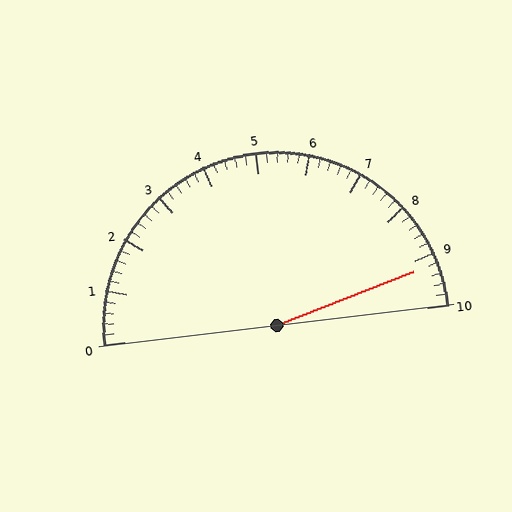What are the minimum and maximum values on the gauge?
The gauge ranges from 0 to 10.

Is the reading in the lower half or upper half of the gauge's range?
The reading is in the upper half of the range (0 to 10).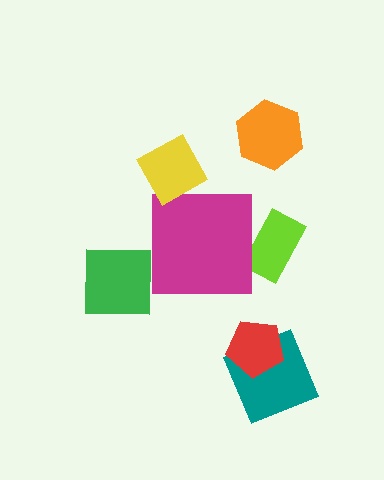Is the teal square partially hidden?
Yes, it is partially covered by another shape.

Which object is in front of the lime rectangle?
The magenta square is in front of the lime rectangle.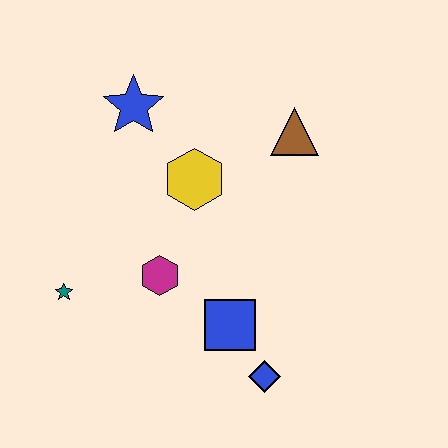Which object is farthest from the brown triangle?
The teal star is farthest from the brown triangle.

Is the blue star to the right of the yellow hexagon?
No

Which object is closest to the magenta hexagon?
The blue square is closest to the magenta hexagon.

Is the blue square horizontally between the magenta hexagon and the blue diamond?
Yes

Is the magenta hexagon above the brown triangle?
No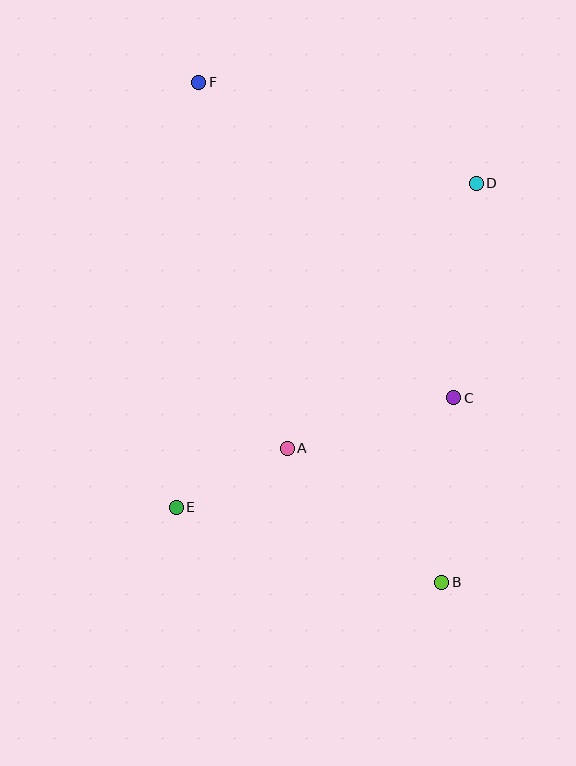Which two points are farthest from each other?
Points B and F are farthest from each other.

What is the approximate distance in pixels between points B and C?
The distance between B and C is approximately 185 pixels.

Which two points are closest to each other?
Points A and E are closest to each other.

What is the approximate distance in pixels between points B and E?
The distance between B and E is approximately 276 pixels.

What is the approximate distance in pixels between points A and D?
The distance between A and D is approximately 325 pixels.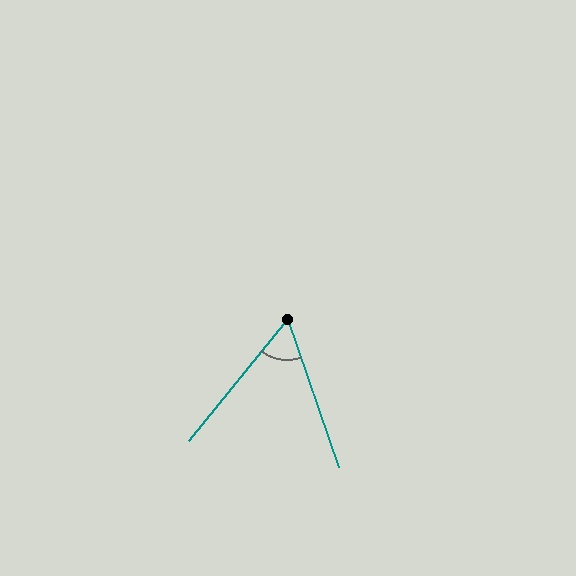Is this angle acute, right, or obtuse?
It is acute.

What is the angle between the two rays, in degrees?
Approximately 58 degrees.